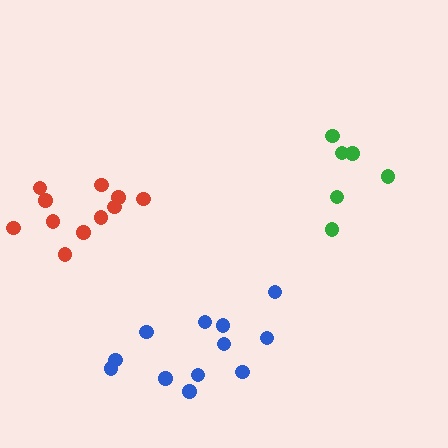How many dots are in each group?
Group 1: 6 dots, Group 2: 11 dots, Group 3: 12 dots (29 total).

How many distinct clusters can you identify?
There are 3 distinct clusters.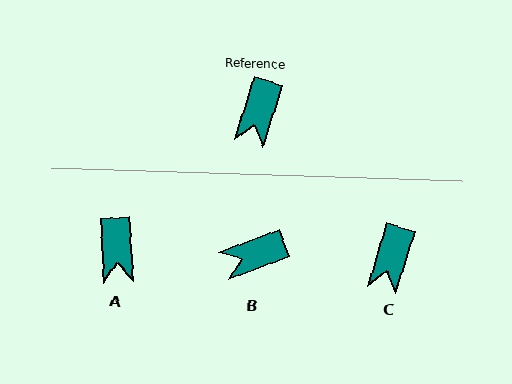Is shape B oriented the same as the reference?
No, it is off by about 52 degrees.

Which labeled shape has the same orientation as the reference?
C.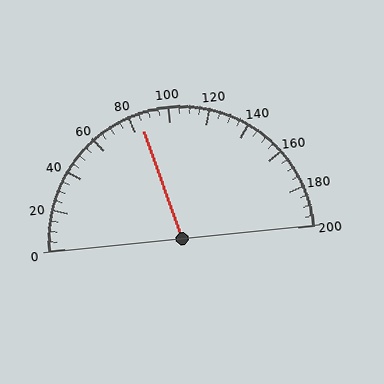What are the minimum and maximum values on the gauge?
The gauge ranges from 0 to 200.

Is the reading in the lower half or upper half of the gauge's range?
The reading is in the lower half of the range (0 to 200).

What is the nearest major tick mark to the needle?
The nearest major tick mark is 80.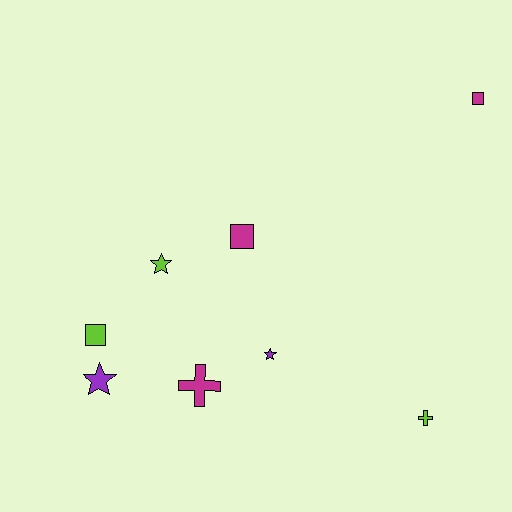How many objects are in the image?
There are 8 objects.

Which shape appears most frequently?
Square, with 3 objects.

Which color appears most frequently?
Lime, with 3 objects.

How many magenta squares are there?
There are 2 magenta squares.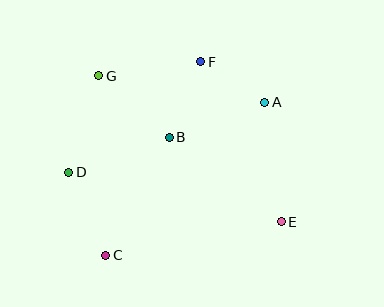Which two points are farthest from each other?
Points E and G are farthest from each other.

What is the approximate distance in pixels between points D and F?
The distance between D and F is approximately 172 pixels.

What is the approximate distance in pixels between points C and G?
The distance between C and G is approximately 179 pixels.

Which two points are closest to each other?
Points A and F are closest to each other.